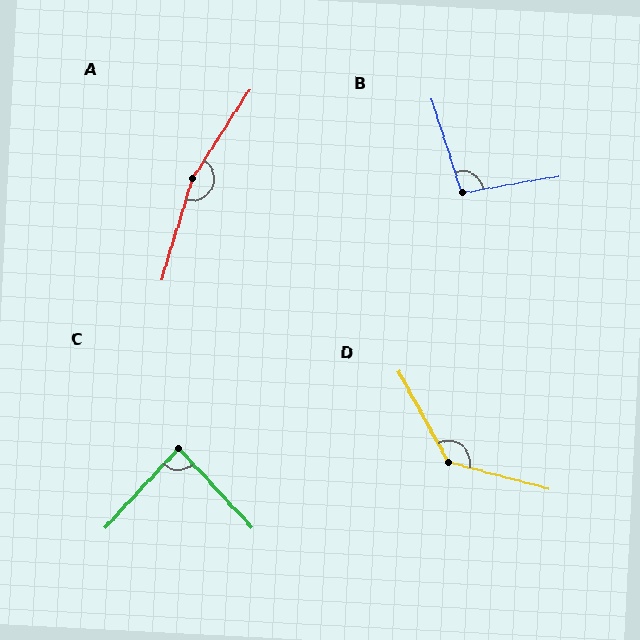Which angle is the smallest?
C, at approximately 85 degrees.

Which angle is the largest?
A, at approximately 164 degrees.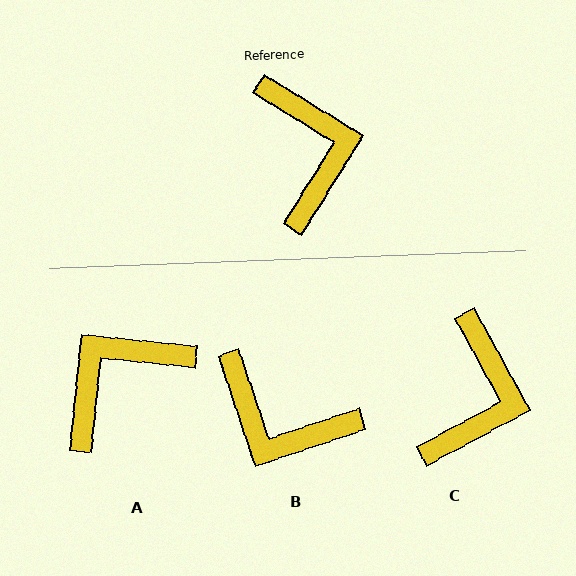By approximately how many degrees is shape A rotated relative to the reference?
Approximately 116 degrees counter-clockwise.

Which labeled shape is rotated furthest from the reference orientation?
B, about 129 degrees away.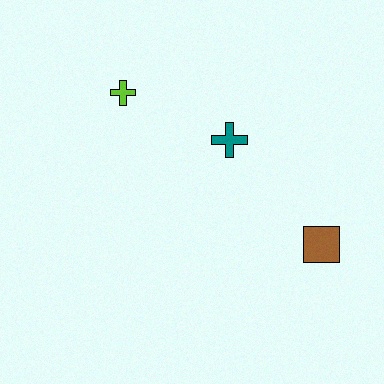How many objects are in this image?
There are 3 objects.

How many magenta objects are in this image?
There are no magenta objects.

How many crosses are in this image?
There are 2 crosses.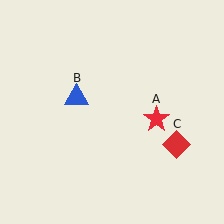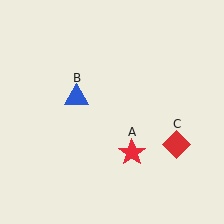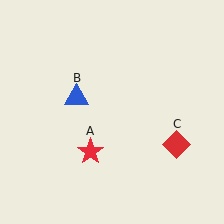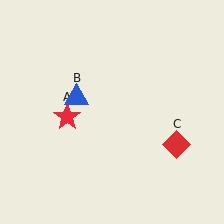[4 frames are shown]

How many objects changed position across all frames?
1 object changed position: red star (object A).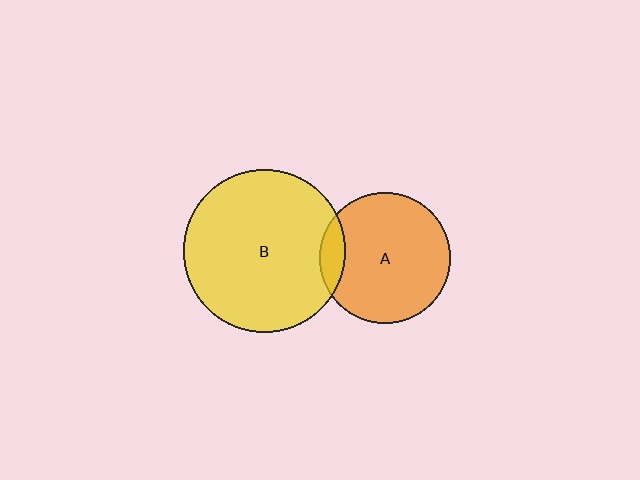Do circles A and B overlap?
Yes.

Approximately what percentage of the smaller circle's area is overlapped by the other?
Approximately 10%.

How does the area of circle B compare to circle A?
Approximately 1.6 times.